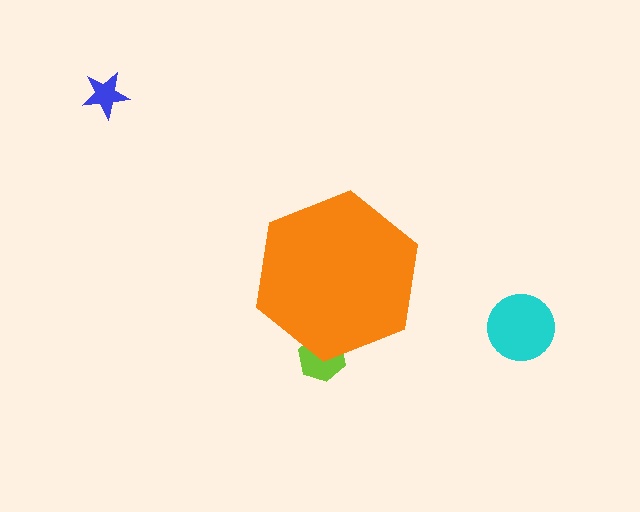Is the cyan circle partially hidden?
No, the cyan circle is fully visible.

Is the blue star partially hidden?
No, the blue star is fully visible.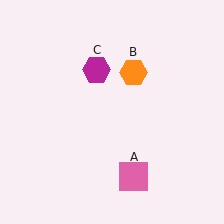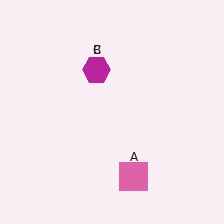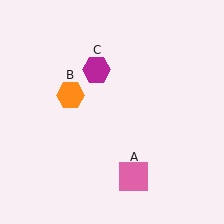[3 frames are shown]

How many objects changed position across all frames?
1 object changed position: orange hexagon (object B).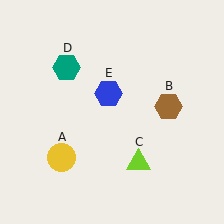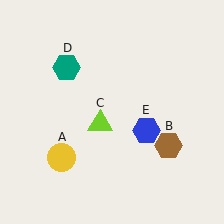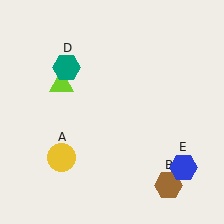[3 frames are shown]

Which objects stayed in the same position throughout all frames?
Yellow circle (object A) and teal hexagon (object D) remained stationary.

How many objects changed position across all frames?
3 objects changed position: brown hexagon (object B), lime triangle (object C), blue hexagon (object E).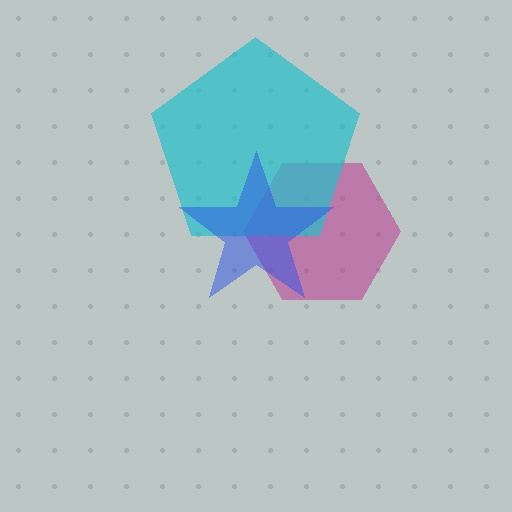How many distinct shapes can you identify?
There are 3 distinct shapes: a magenta hexagon, a cyan pentagon, a blue star.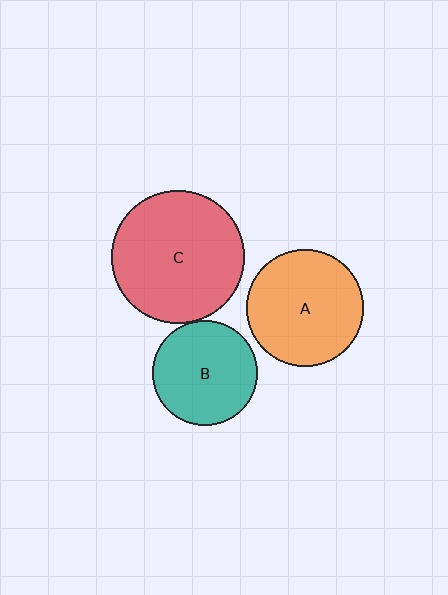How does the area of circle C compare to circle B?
Approximately 1.6 times.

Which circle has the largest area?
Circle C (red).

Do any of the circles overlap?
No, none of the circles overlap.